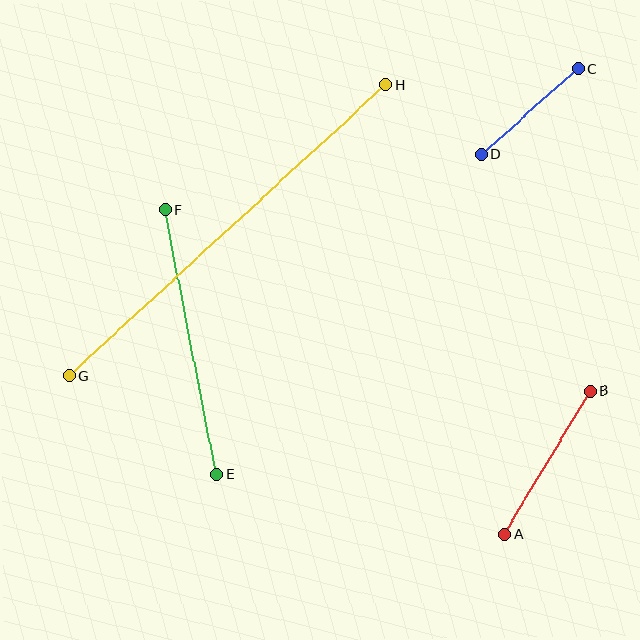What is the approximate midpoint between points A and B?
The midpoint is at approximately (547, 463) pixels.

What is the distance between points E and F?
The distance is approximately 270 pixels.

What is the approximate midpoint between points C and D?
The midpoint is at approximately (530, 111) pixels.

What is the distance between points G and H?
The distance is approximately 430 pixels.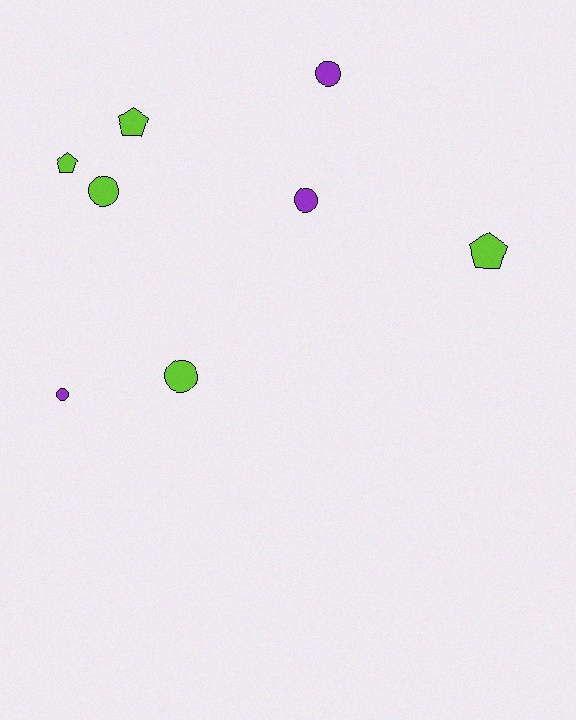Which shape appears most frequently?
Circle, with 5 objects.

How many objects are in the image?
There are 8 objects.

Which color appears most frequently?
Lime, with 5 objects.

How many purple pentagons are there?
There are no purple pentagons.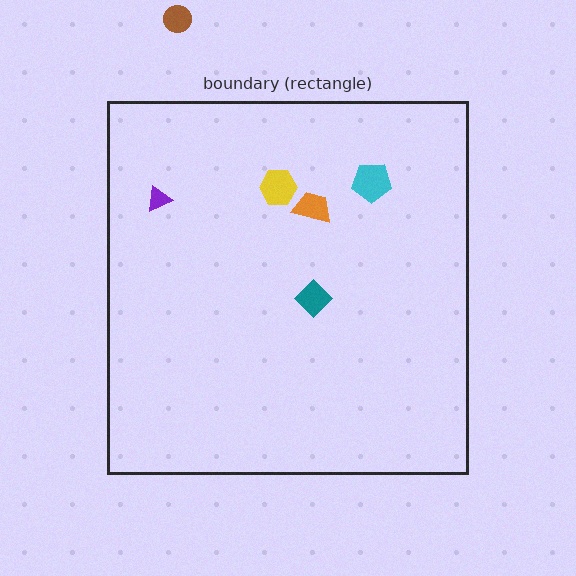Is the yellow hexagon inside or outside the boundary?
Inside.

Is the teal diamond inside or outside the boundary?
Inside.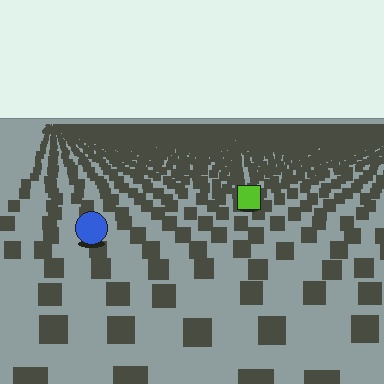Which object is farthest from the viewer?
The lime square is farthest from the viewer. It appears smaller and the ground texture around it is denser.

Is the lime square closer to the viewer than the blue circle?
No. The blue circle is closer — you can tell from the texture gradient: the ground texture is coarser near it.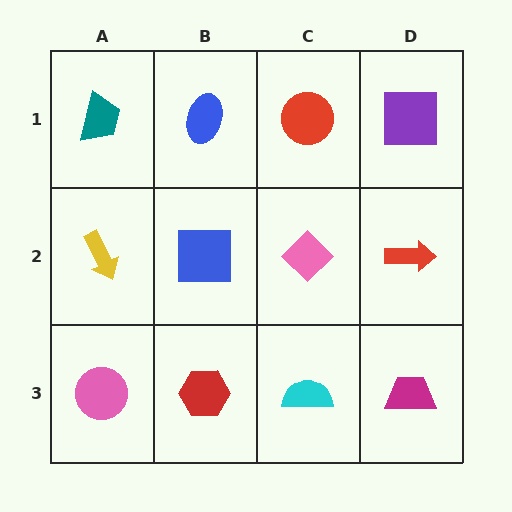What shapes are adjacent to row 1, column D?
A red arrow (row 2, column D), a red circle (row 1, column C).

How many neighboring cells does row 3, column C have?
3.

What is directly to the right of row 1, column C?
A purple square.